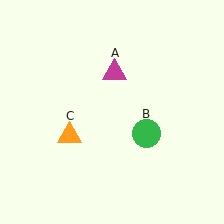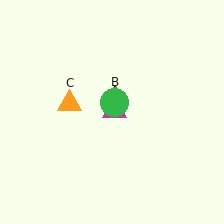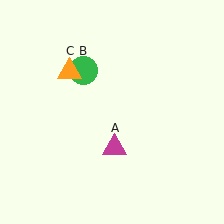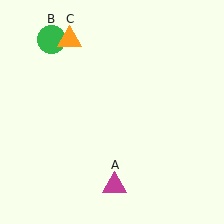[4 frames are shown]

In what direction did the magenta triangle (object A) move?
The magenta triangle (object A) moved down.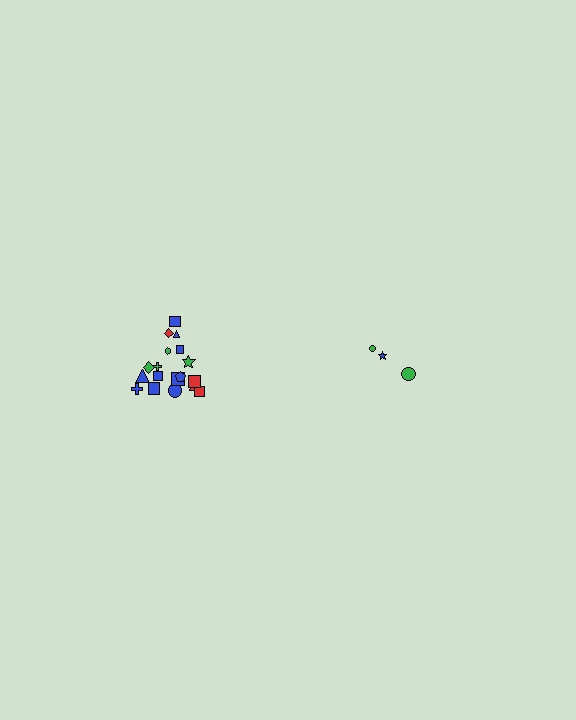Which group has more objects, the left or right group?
The left group.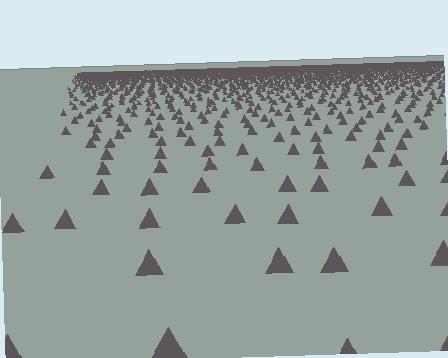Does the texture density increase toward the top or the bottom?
Density increases toward the top.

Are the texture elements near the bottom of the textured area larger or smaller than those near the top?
Larger. Near the bottom, elements are closer to the viewer and appear at a bigger on-screen size.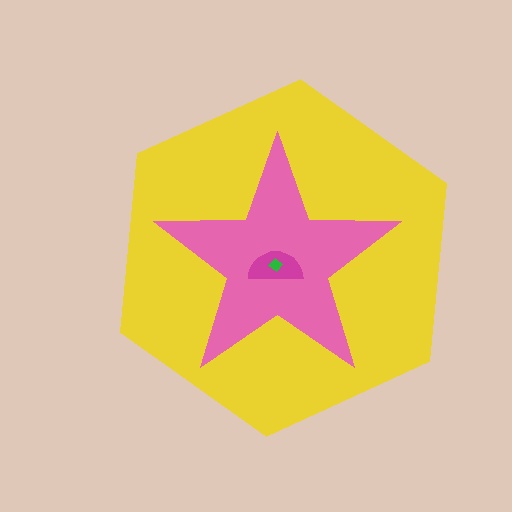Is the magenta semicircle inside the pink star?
Yes.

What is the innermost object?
The green diamond.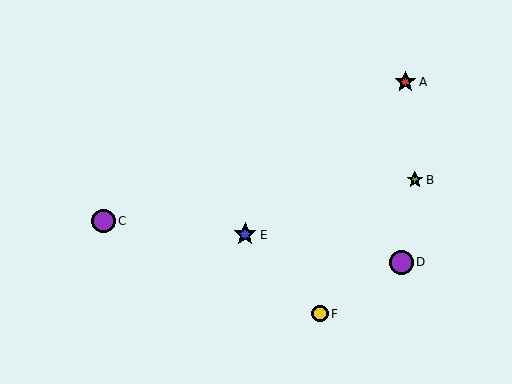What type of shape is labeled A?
Shape A is a red star.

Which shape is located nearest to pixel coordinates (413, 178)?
The green star (labeled B) at (415, 180) is nearest to that location.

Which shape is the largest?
The purple circle (labeled D) is the largest.